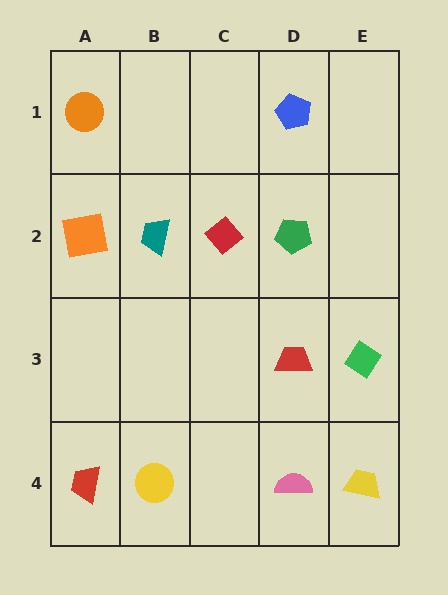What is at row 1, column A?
An orange circle.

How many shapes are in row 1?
2 shapes.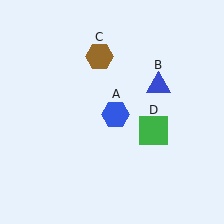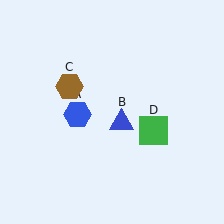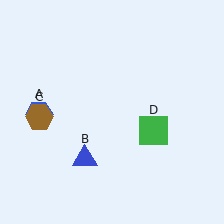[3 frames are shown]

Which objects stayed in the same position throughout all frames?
Green square (object D) remained stationary.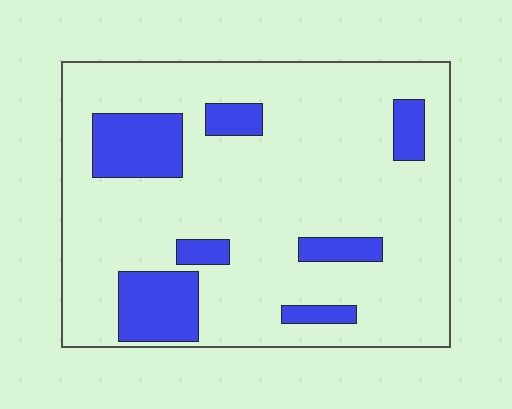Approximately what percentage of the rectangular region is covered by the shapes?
Approximately 20%.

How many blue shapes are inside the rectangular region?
7.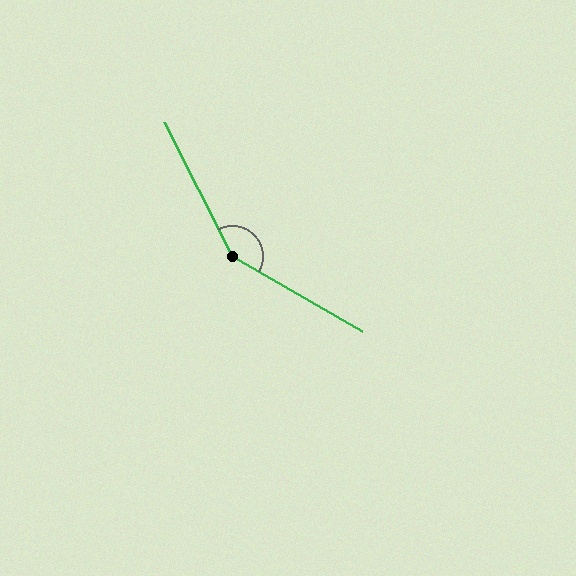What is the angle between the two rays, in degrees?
Approximately 147 degrees.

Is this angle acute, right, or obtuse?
It is obtuse.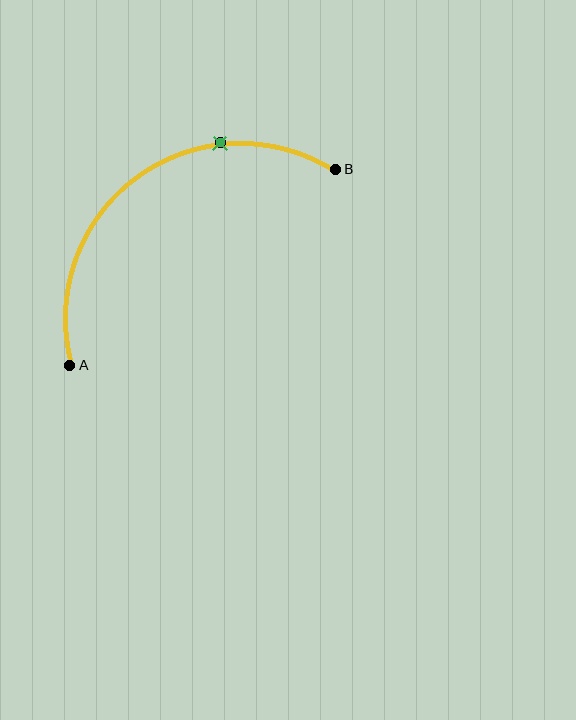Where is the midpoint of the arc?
The arc midpoint is the point on the curve farthest from the straight line joining A and B. It sits above and to the left of that line.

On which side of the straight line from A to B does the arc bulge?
The arc bulges above and to the left of the straight line connecting A and B.